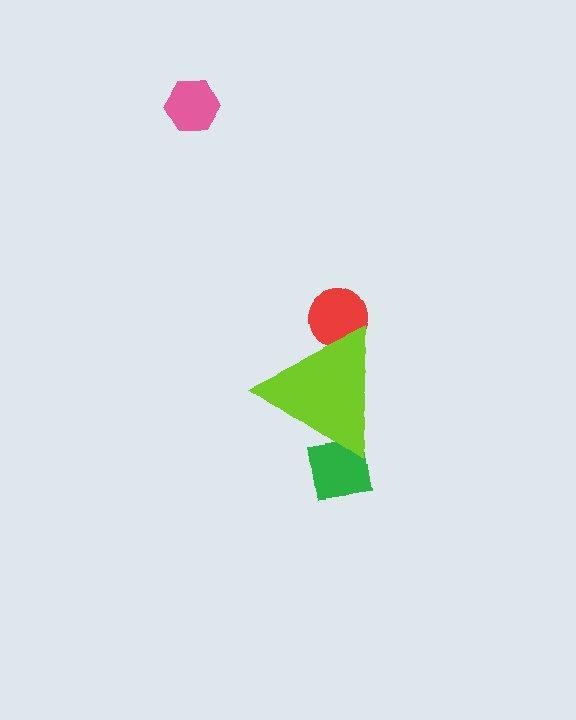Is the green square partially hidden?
Yes, the green square is partially hidden behind the lime triangle.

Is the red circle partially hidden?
Yes, the red circle is partially hidden behind the lime triangle.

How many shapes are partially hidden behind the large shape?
2 shapes are partially hidden.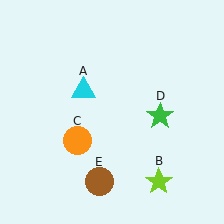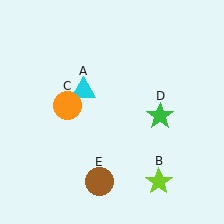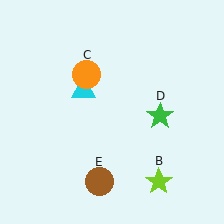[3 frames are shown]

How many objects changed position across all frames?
1 object changed position: orange circle (object C).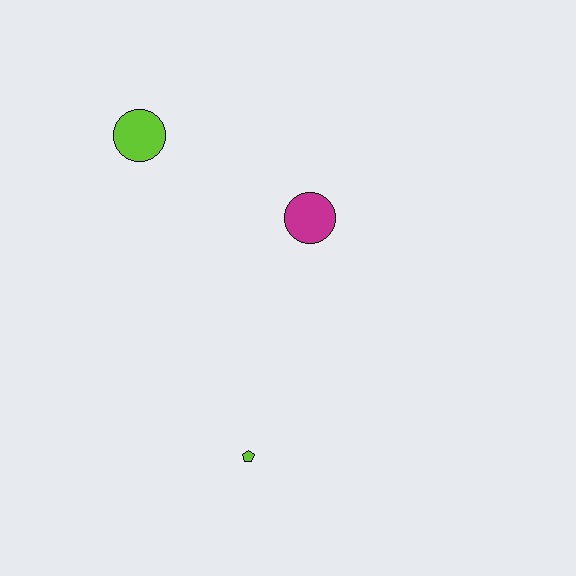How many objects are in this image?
There are 3 objects.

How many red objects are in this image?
There are no red objects.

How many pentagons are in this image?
There is 1 pentagon.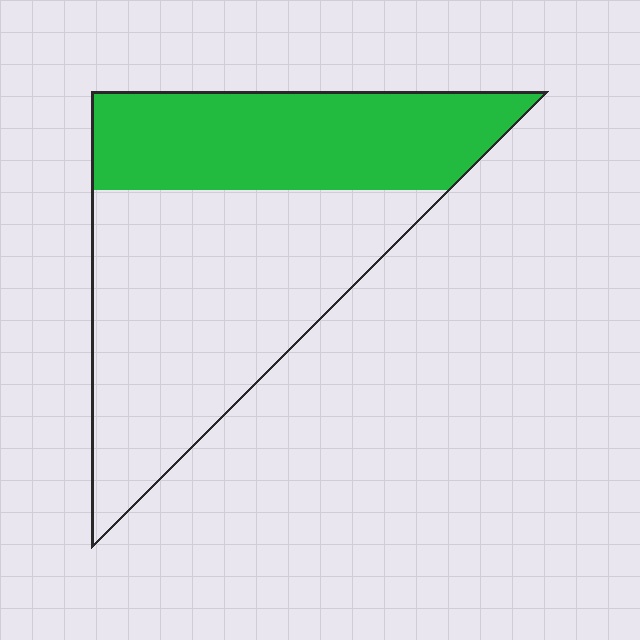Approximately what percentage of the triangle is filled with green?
Approximately 40%.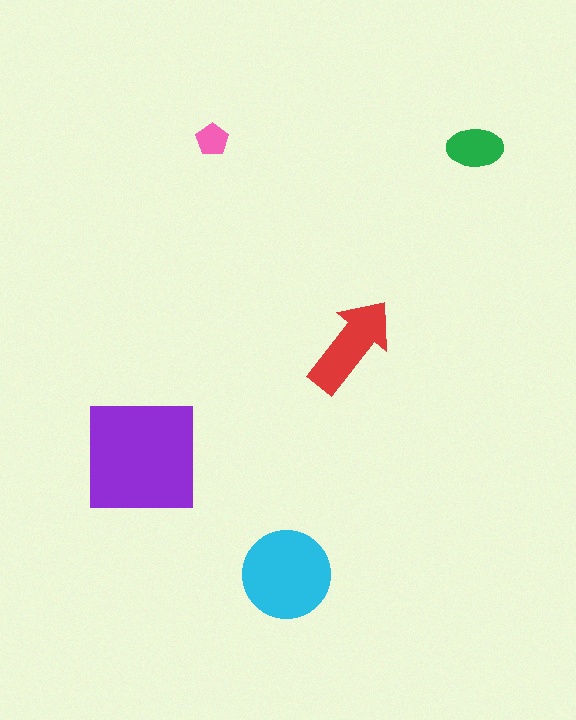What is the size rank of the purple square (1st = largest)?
1st.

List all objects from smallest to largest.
The pink pentagon, the green ellipse, the red arrow, the cyan circle, the purple square.